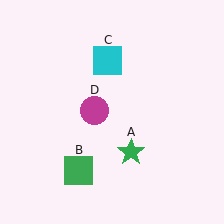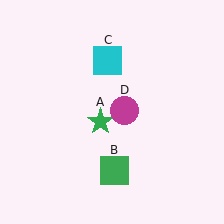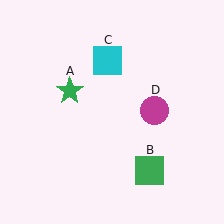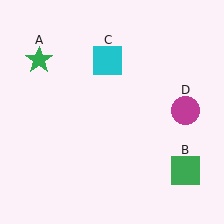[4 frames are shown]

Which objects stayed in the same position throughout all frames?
Cyan square (object C) remained stationary.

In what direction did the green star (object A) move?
The green star (object A) moved up and to the left.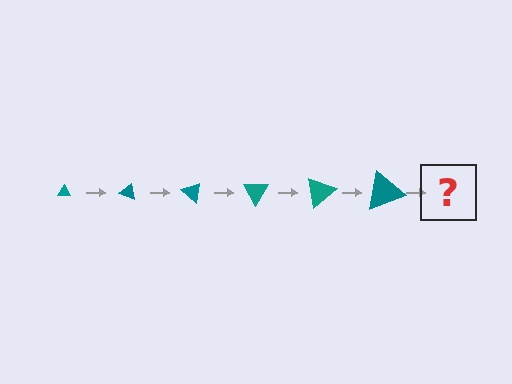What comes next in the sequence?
The next element should be a triangle, larger than the previous one and rotated 120 degrees from the start.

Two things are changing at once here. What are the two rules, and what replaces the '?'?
The two rules are that the triangle grows larger each step and it rotates 20 degrees each step. The '?' should be a triangle, larger than the previous one and rotated 120 degrees from the start.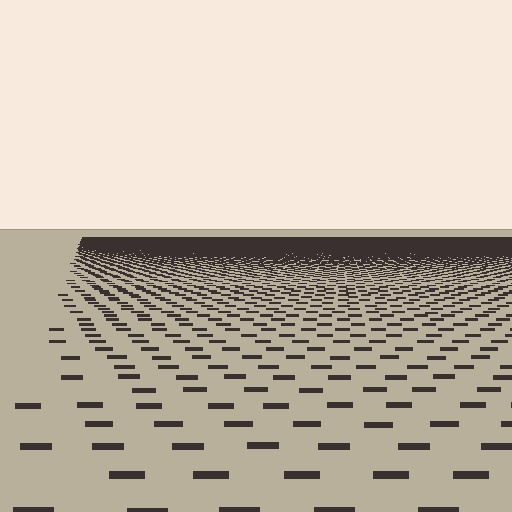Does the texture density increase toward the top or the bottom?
Density increases toward the top.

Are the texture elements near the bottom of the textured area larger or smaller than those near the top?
Larger. Near the bottom, elements are closer to the viewer and appear at a bigger on-screen size.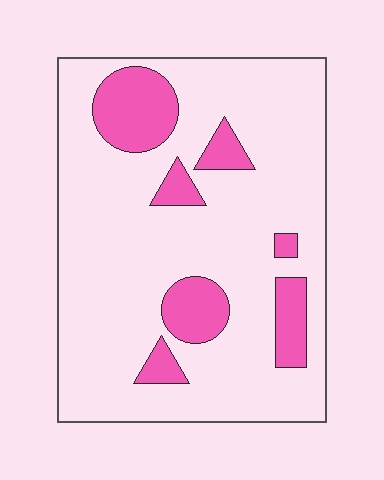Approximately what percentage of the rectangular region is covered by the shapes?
Approximately 20%.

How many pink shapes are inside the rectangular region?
7.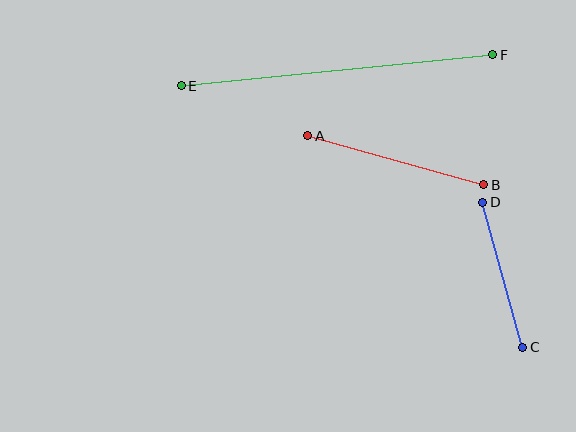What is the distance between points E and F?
The distance is approximately 313 pixels.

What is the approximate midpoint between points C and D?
The midpoint is at approximately (503, 275) pixels.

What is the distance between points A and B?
The distance is approximately 183 pixels.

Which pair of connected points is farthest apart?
Points E and F are farthest apart.